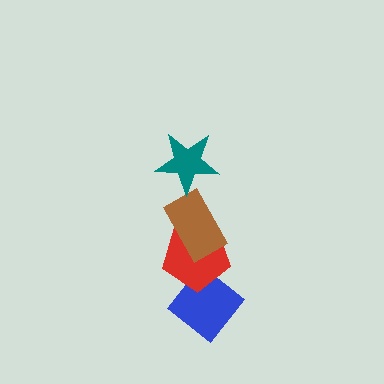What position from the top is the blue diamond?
The blue diamond is 4th from the top.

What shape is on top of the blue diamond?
The red pentagon is on top of the blue diamond.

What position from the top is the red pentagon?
The red pentagon is 3rd from the top.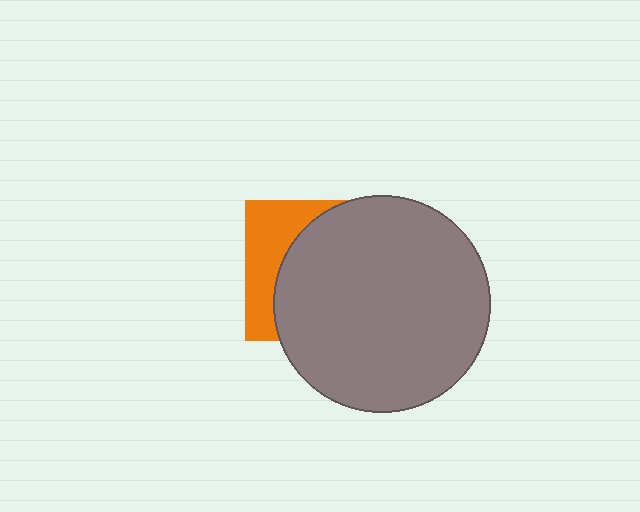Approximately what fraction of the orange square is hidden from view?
Roughly 69% of the orange square is hidden behind the gray circle.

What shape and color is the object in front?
The object in front is a gray circle.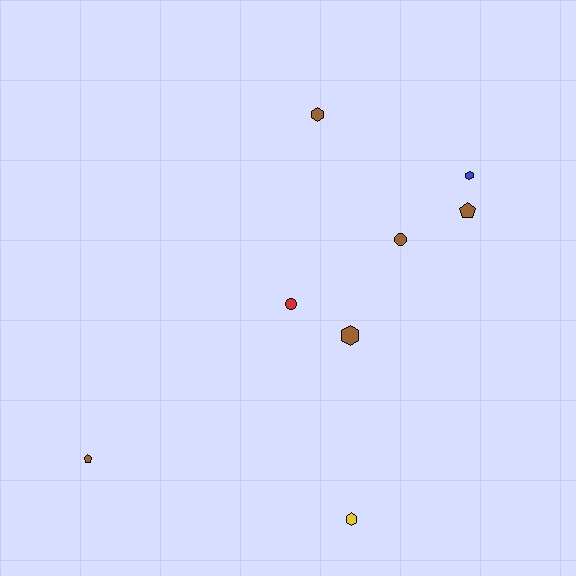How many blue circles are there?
There are no blue circles.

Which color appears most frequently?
Brown, with 5 objects.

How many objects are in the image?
There are 8 objects.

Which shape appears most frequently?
Hexagon, with 4 objects.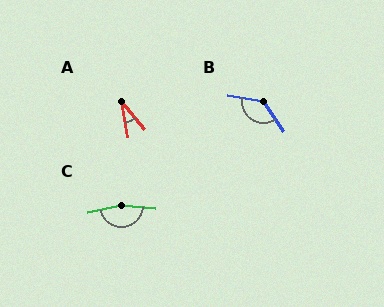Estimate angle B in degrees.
Approximately 135 degrees.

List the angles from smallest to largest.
A (29°), B (135°), C (162°).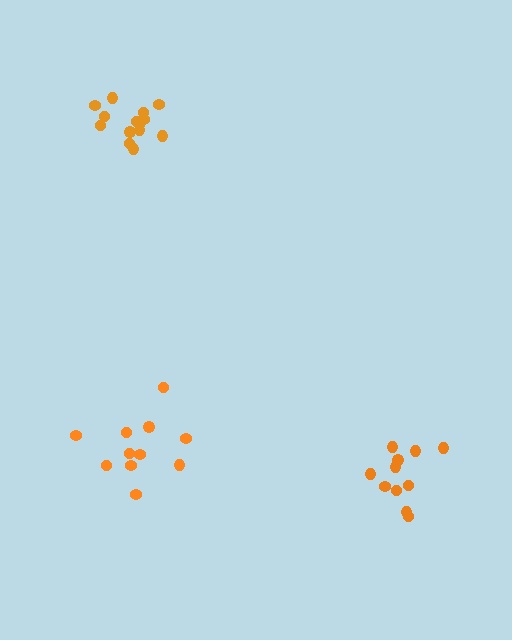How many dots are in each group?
Group 1: 14 dots, Group 2: 11 dots, Group 3: 11 dots (36 total).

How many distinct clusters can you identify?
There are 3 distinct clusters.